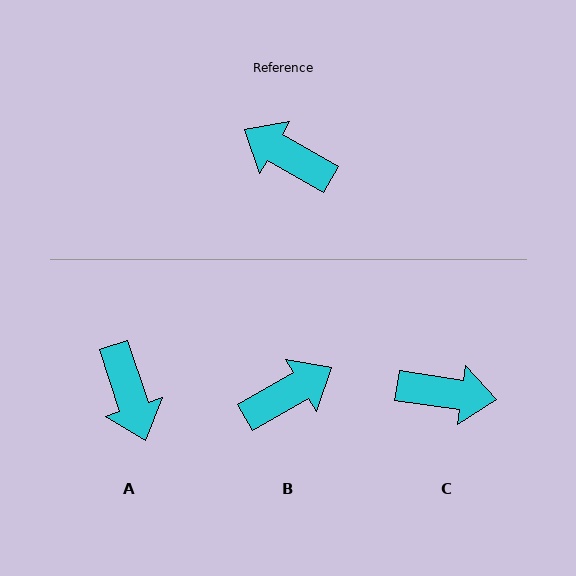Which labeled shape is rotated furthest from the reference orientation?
C, about 158 degrees away.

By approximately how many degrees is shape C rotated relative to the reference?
Approximately 158 degrees clockwise.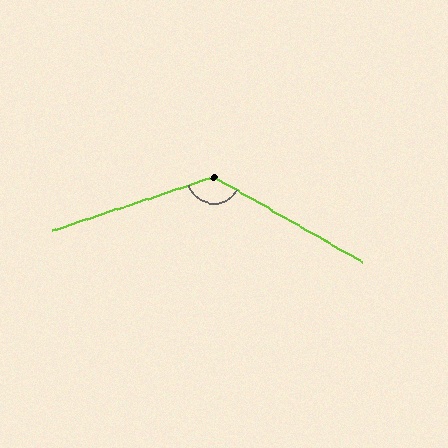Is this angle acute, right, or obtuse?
It is obtuse.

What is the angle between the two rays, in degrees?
Approximately 132 degrees.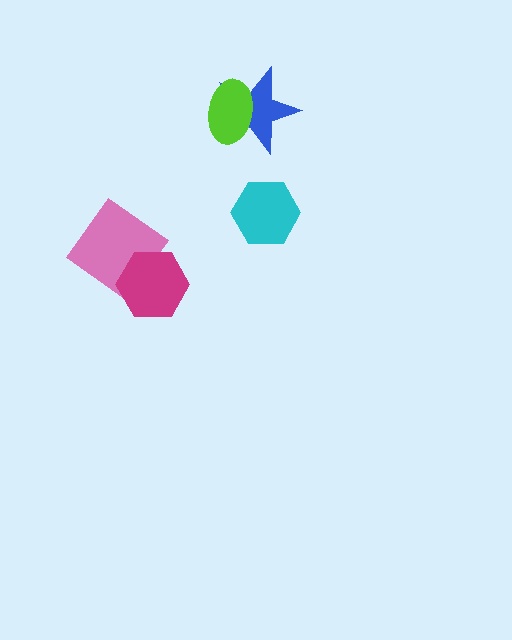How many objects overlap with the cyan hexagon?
0 objects overlap with the cyan hexagon.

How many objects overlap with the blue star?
1 object overlaps with the blue star.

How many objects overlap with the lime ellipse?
1 object overlaps with the lime ellipse.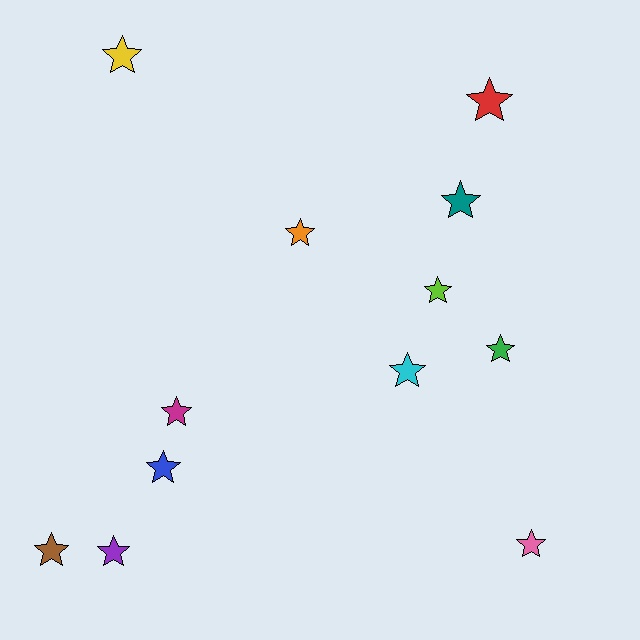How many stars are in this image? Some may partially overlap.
There are 12 stars.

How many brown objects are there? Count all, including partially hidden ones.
There is 1 brown object.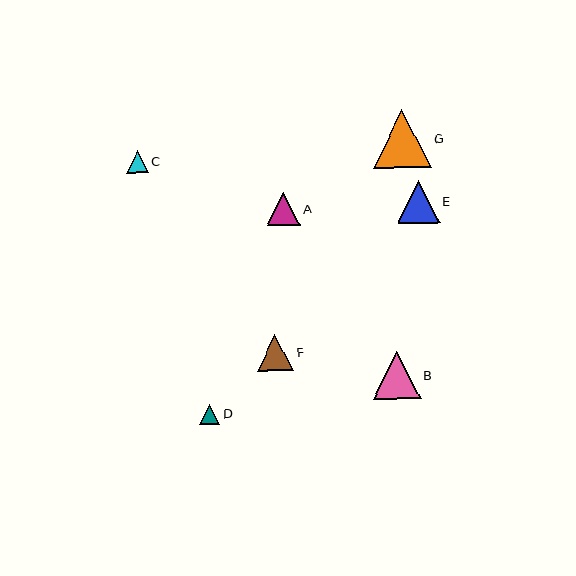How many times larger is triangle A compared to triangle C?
Triangle A is approximately 1.5 times the size of triangle C.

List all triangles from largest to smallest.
From largest to smallest: G, B, E, F, A, C, D.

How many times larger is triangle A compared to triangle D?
Triangle A is approximately 1.6 times the size of triangle D.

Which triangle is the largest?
Triangle G is the largest with a size of approximately 58 pixels.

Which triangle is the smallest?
Triangle D is the smallest with a size of approximately 21 pixels.